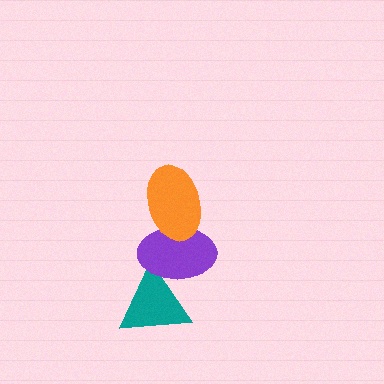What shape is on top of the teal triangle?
The purple ellipse is on top of the teal triangle.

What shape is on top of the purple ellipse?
The orange ellipse is on top of the purple ellipse.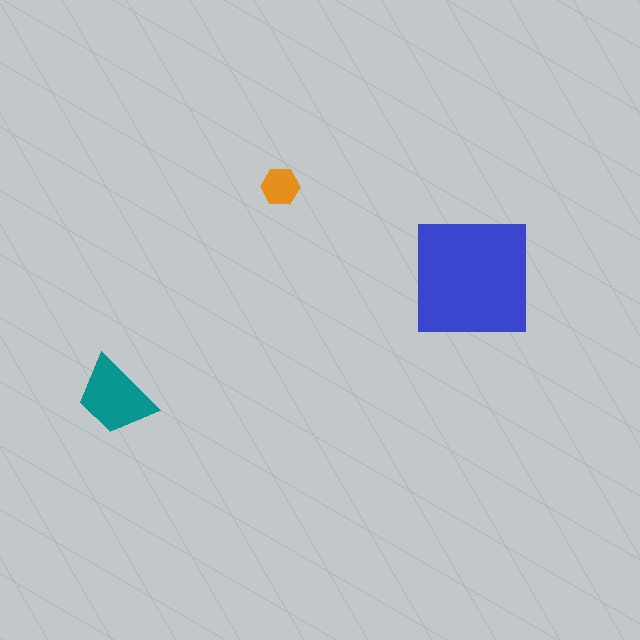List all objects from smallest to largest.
The orange hexagon, the teal trapezoid, the blue square.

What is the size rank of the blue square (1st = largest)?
1st.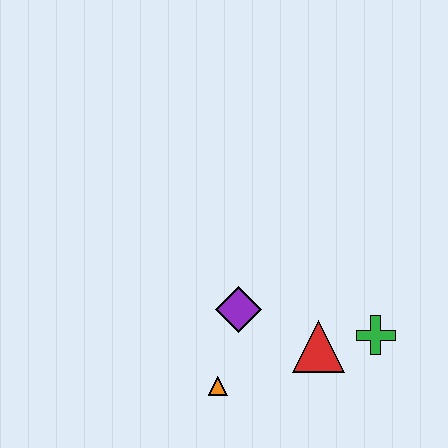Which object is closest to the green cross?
The red triangle is closest to the green cross.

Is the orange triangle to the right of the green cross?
No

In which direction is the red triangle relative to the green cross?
The red triangle is to the left of the green cross.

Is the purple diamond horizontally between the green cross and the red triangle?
No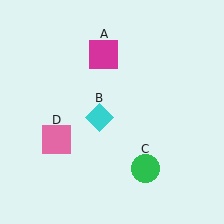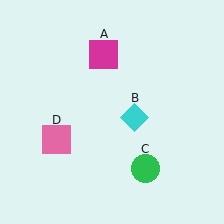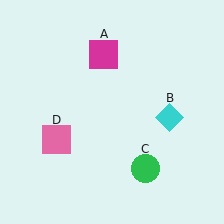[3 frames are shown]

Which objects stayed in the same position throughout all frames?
Magenta square (object A) and green circle (object C) and pink square (object D) remained stationary.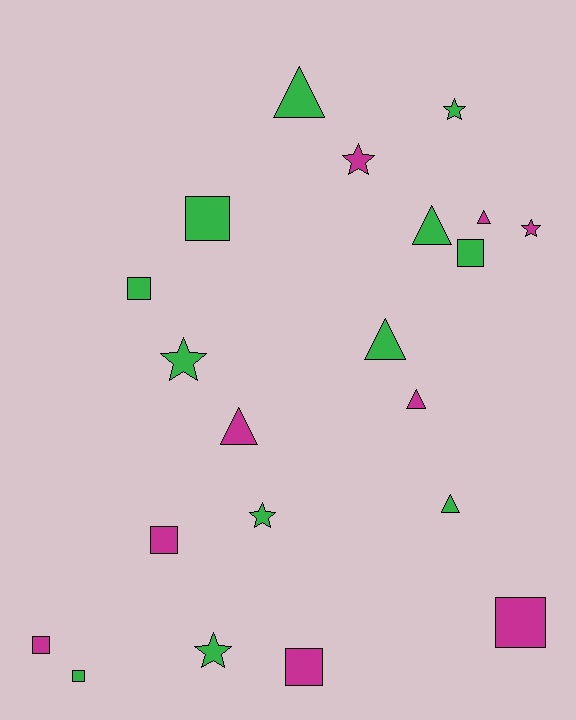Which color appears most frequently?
Green, with 12 objects.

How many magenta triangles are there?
There are 3 magenta triangles.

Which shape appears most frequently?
Square, with 8 objects.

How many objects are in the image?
There are 21 objects.